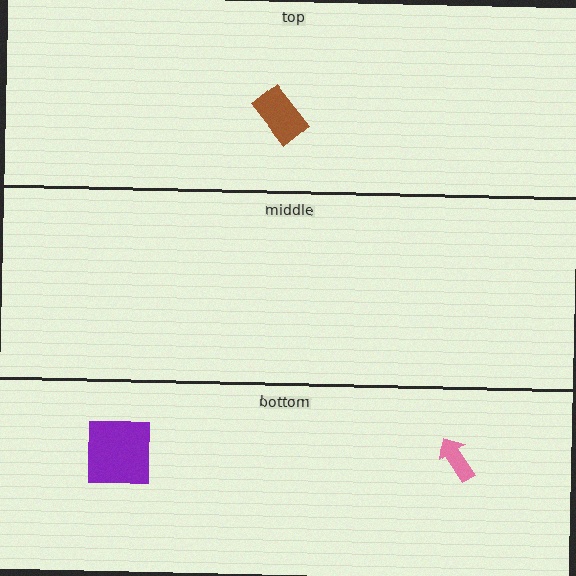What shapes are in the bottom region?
The purple square, the pink arrow.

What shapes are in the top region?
The brown rectangle.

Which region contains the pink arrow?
The bottom region.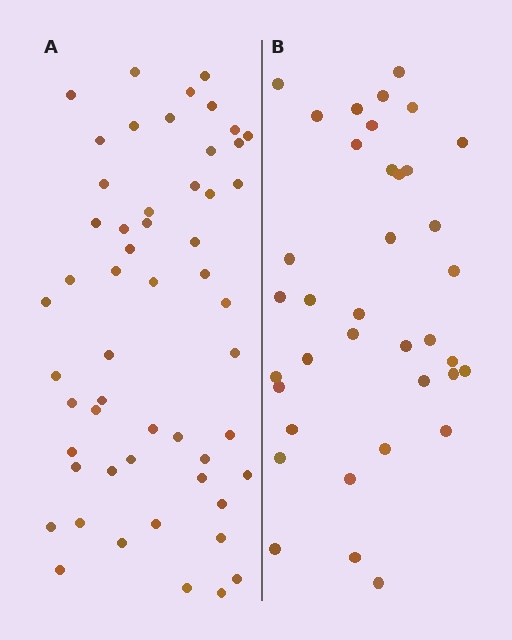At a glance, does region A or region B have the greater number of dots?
Region A (the left region) has more dots.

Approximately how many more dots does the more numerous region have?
Region A has approximately 15 more dots than region B.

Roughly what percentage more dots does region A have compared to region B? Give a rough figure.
About 45% more.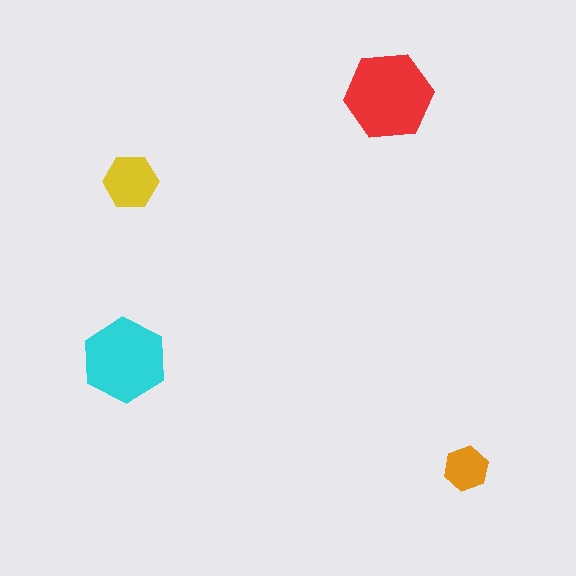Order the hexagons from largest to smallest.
the red one, the cyan one, the yellow one, the orange one.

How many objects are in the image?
There are 4 objects in the image.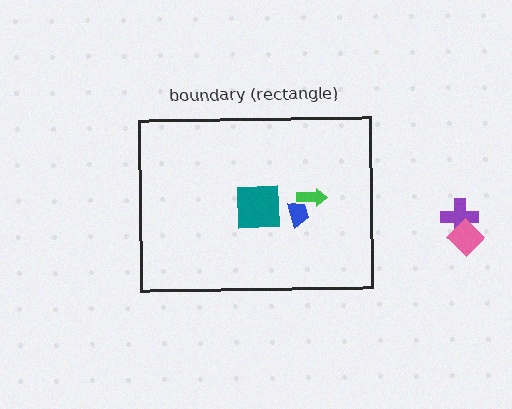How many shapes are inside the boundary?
3 inside, 2 outside.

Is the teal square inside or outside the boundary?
Inside.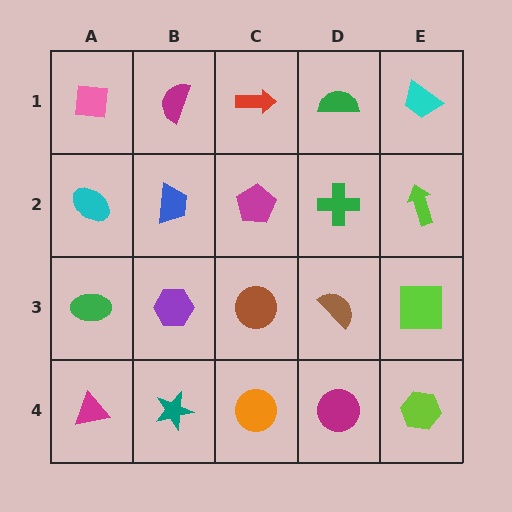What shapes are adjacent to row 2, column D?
A green semicircle (row 1, column D), a brown semicircle (row 3, column D), a magenta pentagon (row 2, column C), a lime arrow (row 2, column E).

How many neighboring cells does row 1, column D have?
3.